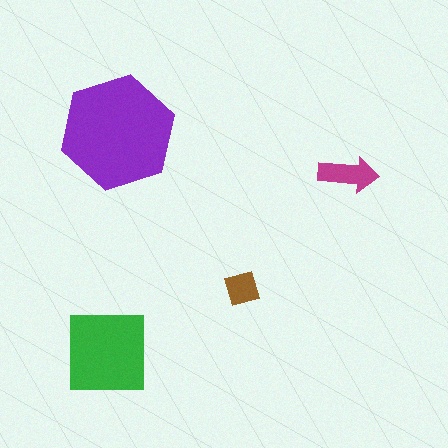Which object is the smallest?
The brown diamond.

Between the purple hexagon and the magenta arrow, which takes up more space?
The purple hexagon.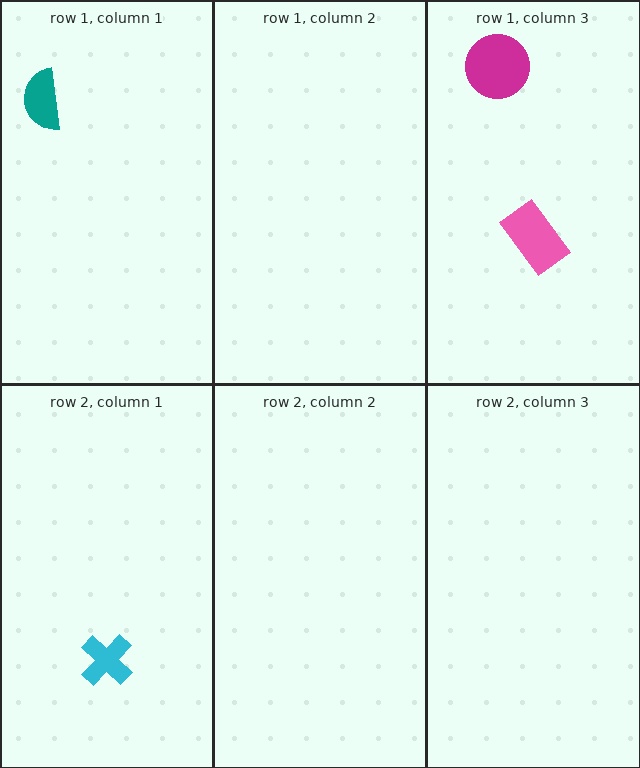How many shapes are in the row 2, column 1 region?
1.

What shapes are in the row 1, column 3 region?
The pink rectangle, the magenta circle.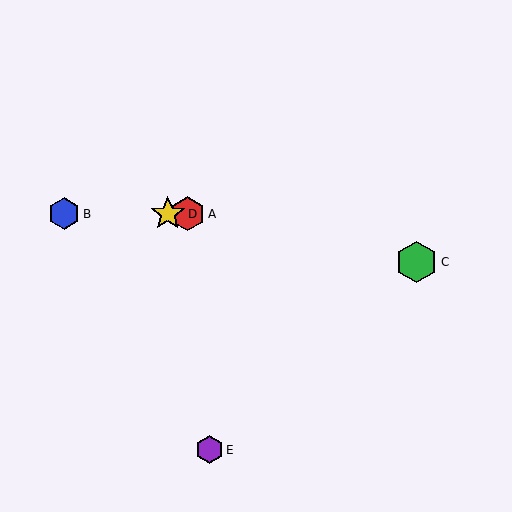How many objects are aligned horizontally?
3 objects (A, B, D) are aligned horizontally.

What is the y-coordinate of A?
Object A is at y≈214.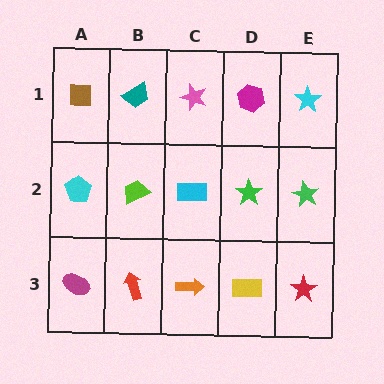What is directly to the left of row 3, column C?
A red arrow.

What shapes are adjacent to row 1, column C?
A cyan rectangle (row 2, column C), a teal trapezoid (row 1, column B), a magenta hexagon (row 1, column D).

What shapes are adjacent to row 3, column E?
A green star (row 2, column E), a yellow rectangle (row 3, column D).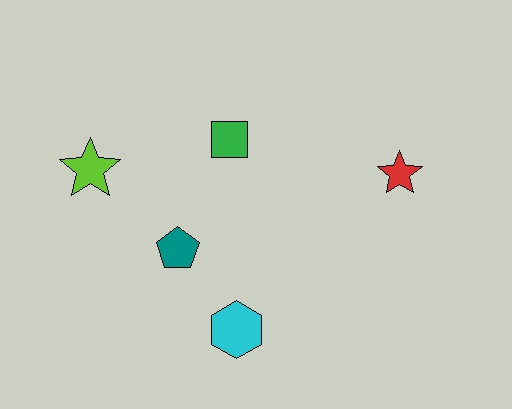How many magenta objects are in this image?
There are no magenta objects.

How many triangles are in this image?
There are no triangles.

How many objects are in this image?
There are 5 objects.